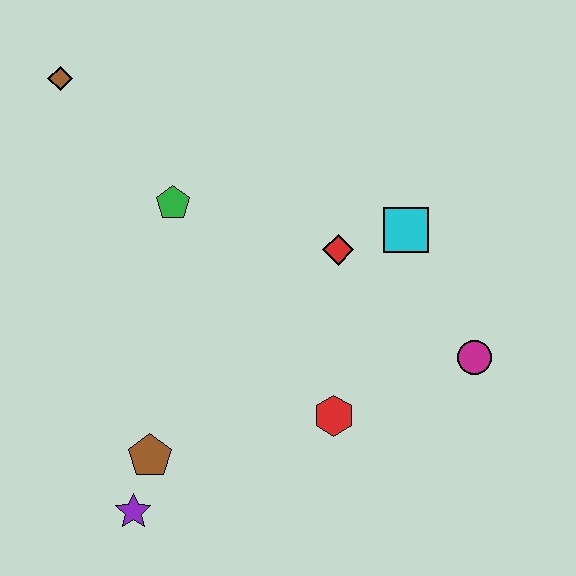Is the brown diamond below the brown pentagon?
No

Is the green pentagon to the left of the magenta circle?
Yes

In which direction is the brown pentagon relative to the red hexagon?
The brown pentagon is to the left of the red hexagon.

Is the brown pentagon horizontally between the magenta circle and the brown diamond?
Yes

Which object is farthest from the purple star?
The brown diamond is farthest from the purple star.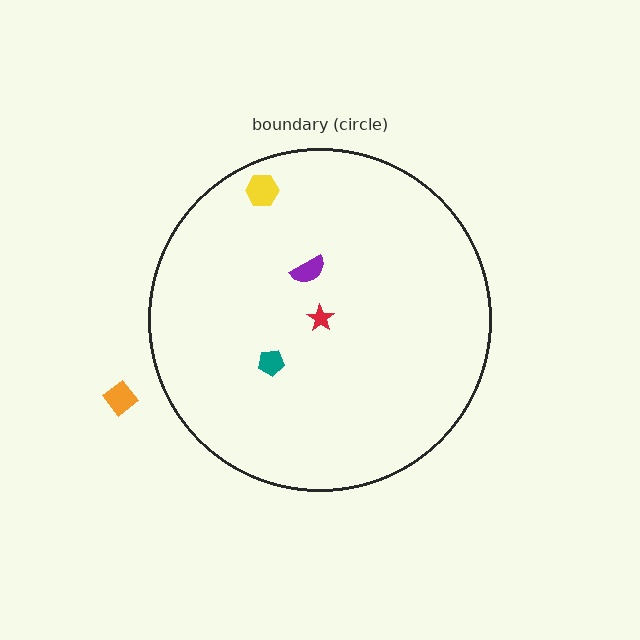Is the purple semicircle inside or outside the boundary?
Inside.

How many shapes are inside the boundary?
4 inside, 1 outside.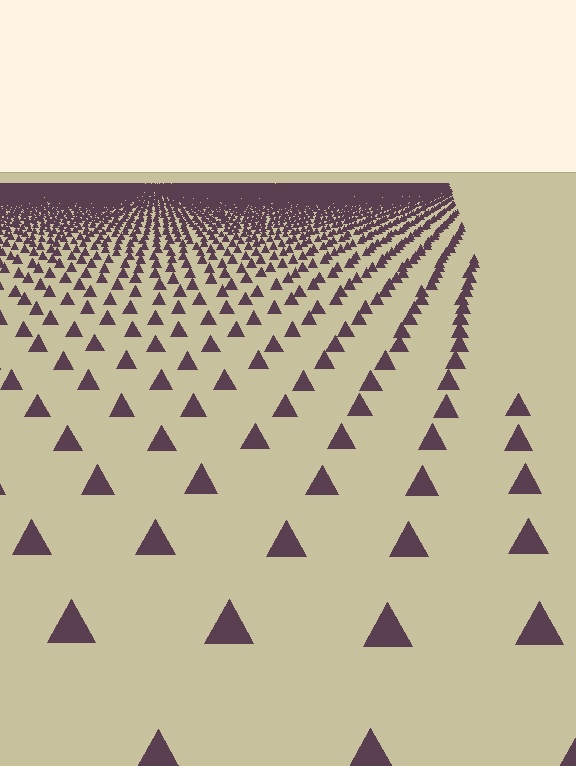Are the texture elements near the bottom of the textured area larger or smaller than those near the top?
Larger. Near the bottom, elements are closer to the viewer and appear at a bigger on-screen size.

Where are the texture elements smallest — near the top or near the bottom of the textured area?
Near the top.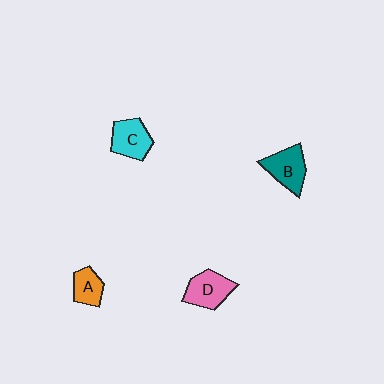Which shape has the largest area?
Shape B (teal).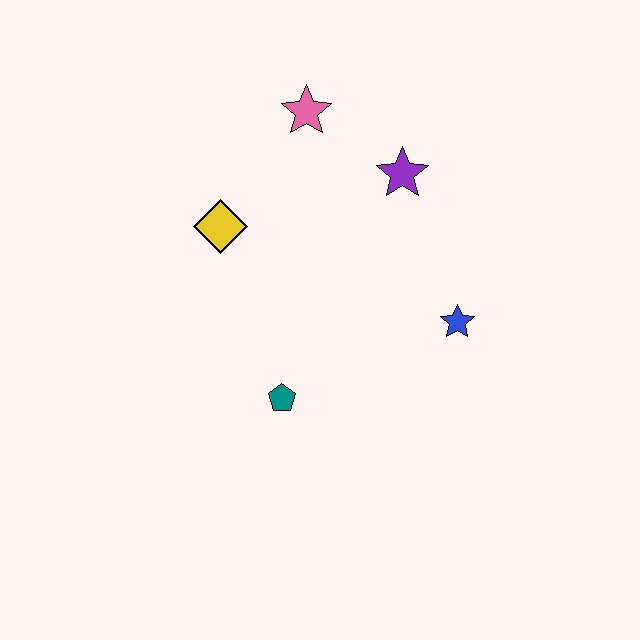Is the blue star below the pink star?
Yes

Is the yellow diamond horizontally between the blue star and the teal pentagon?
No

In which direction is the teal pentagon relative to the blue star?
The teal pentagon is to the left of the blue star.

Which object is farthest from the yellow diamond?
The blue star is farthest from the yellow diamond.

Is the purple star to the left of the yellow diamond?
No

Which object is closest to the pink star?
The purple star is closest to the pink star.